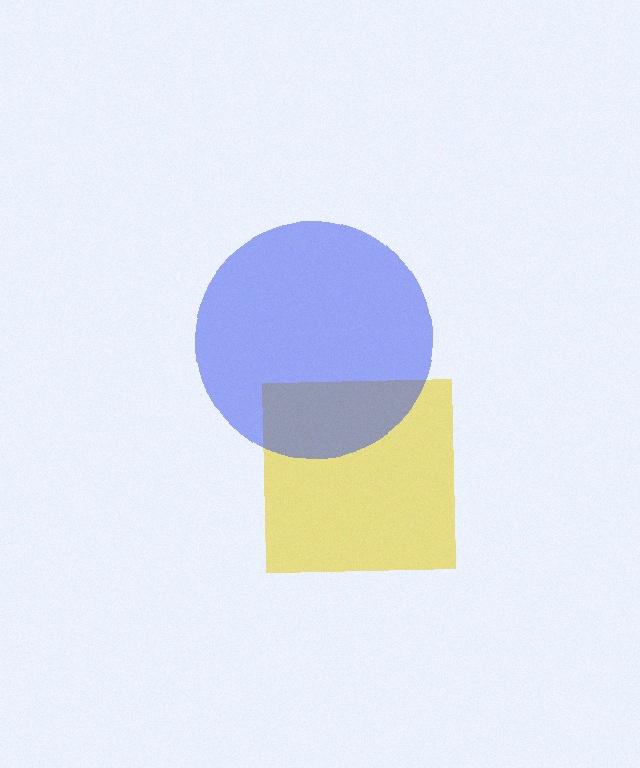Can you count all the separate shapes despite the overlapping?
Yes, there are 2 separate shapes.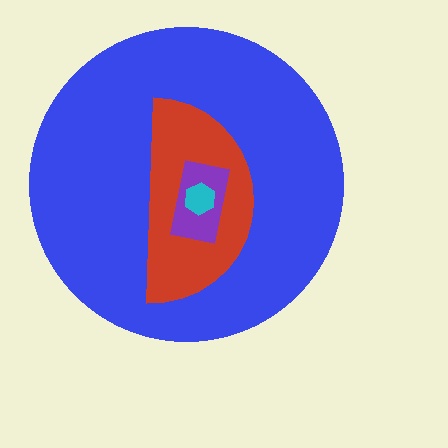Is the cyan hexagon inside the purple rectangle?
Yes.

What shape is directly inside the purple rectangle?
The cyan hexagon.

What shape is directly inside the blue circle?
The red semicircle.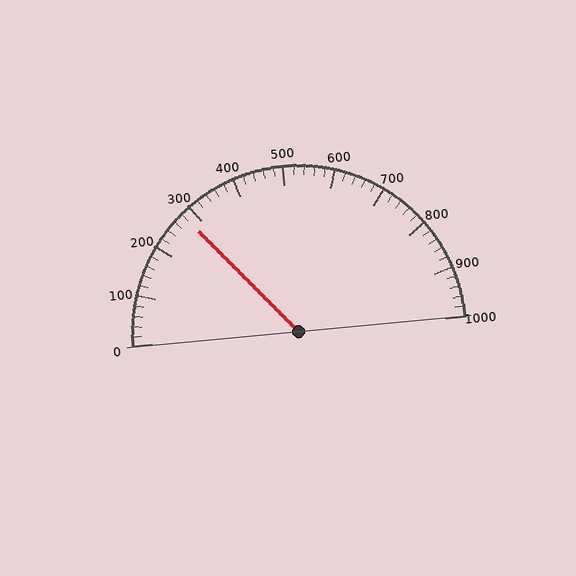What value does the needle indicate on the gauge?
The needle indicates approximately 280.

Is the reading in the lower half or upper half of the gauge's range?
The reading is in the lower half of the range (0 to 1000).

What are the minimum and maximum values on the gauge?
The gauge ranges from 0 to 1000.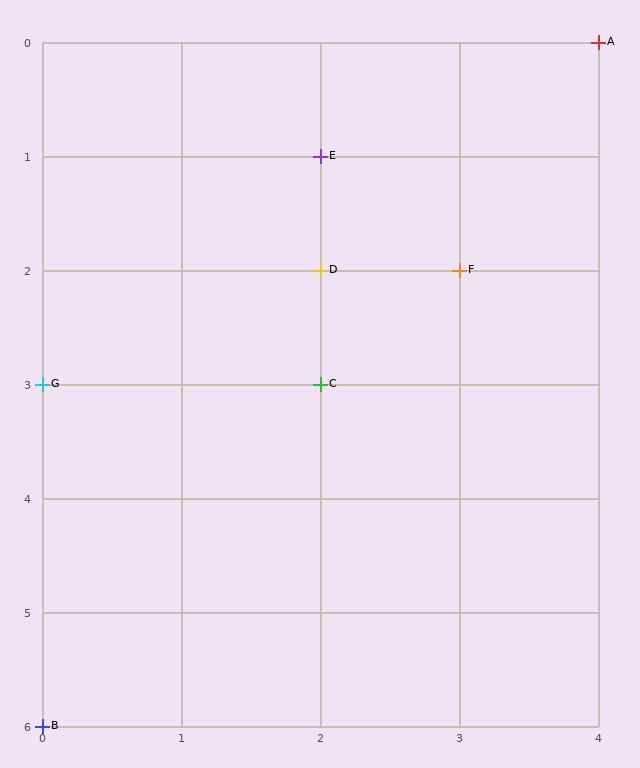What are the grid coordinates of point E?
Point E is at grid coordinates (2, 1).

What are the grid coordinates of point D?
Point D is at grid coordinates (2, 2).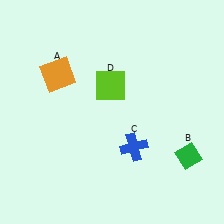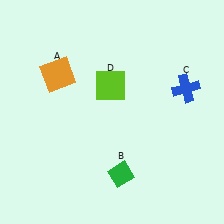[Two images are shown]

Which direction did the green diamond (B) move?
The green diamond (B) moved left.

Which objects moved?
The objects that moved are: the green diamond (B), the blue cross (C).